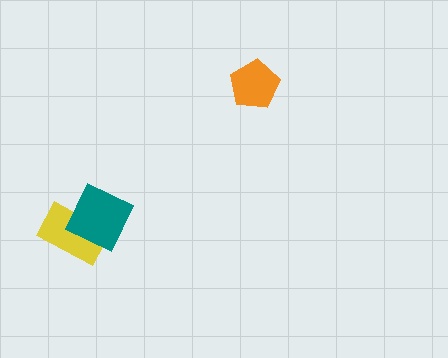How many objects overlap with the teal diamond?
1 object overlaps with the teal diamond.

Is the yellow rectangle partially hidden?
Yes, it is partially covered by another shape.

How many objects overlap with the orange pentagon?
0 objects overlap with the orange pentagon.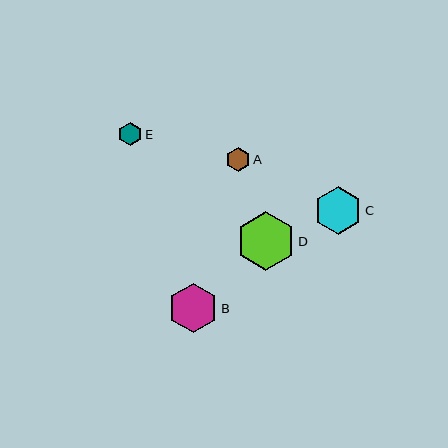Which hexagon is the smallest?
Hexagon E is the smallest with a size of approximately 23 pixels.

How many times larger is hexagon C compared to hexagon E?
Hexagon C is approximately 2.0 times the size of hexagon E.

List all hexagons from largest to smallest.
From largest to smallest: D, B, C, A, E.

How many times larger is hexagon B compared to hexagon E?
Hexagon B is approximately 2.1 times the size of hexagon E.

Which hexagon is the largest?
Hexagon D is the largest with a size of approximately 59 pixels.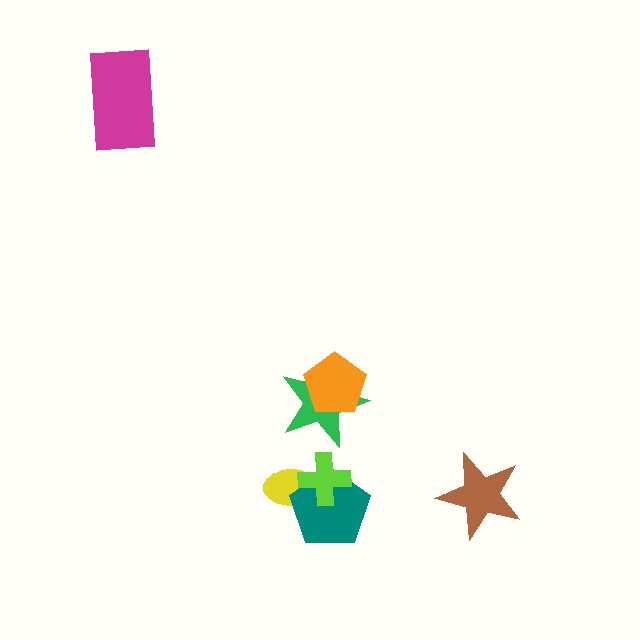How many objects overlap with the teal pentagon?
2 objects overlap with the teal pentagon.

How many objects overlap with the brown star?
0 objects overlap with the brown star.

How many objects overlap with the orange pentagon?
1 object overlaps with the orange pentagon.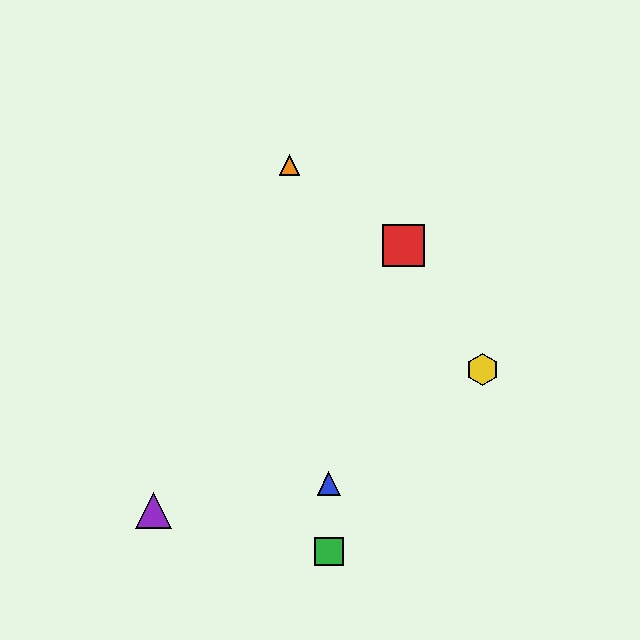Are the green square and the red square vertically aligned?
No, the green square is at x≈329 and the red square is at x≈403.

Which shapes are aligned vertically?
The blue triangle, the green square are aligned vertically.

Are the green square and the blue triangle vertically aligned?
Yes, both are at x≈329.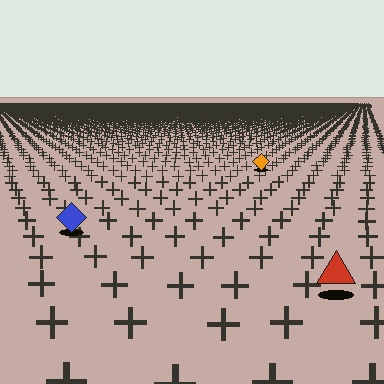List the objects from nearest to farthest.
From nearest to farthest: the red triangle, the blue diamond, the orange diamond.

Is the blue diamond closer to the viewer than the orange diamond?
Yes. The blue diamond is closer — you can tell from the texture gradient: the ground texture is coarser near it.